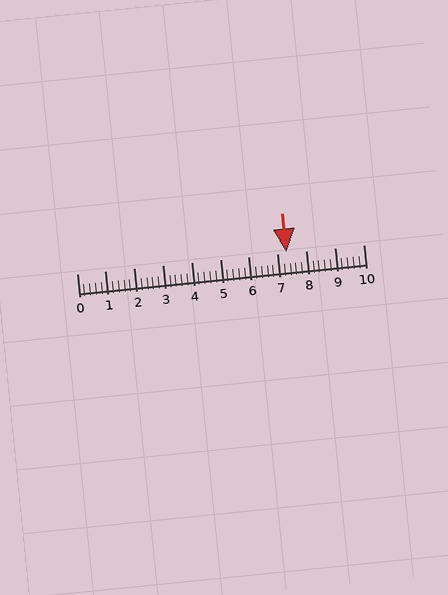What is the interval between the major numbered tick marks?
The major tick marks are spaced 1 units apart.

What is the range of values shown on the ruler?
The ruler shows values from 0 to 10.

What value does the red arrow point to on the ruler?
The red arrow points to approximately 7.3.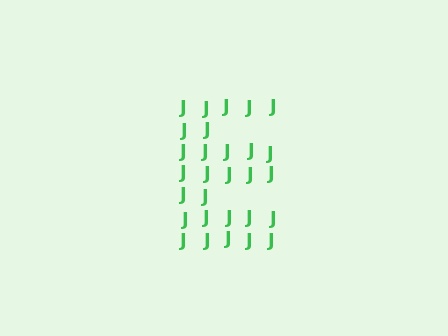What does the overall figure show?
The overall figure shows the letter E.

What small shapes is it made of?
It is made of small letter J's.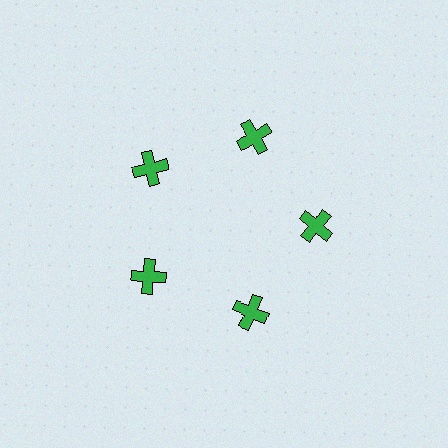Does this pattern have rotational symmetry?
Yes, this pattern has 5-fold rotational symmetry. It looks the same after rotating 72 degrees around the center.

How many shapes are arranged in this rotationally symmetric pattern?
There are 5 shapes, arranged in 5 groups of 1.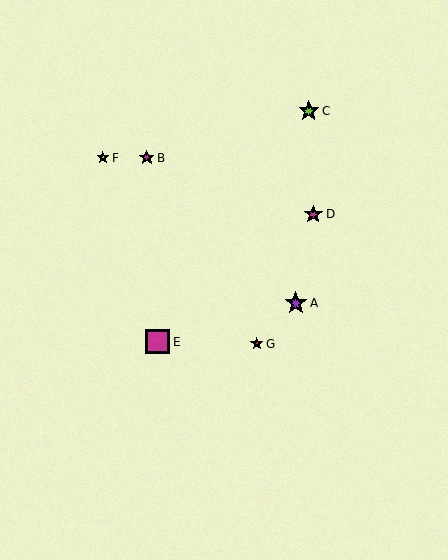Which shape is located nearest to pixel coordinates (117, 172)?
The yellow star (labeled F) at (103, 158) is nearest to that location.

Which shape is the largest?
The magenta square (labeled E) is the largest.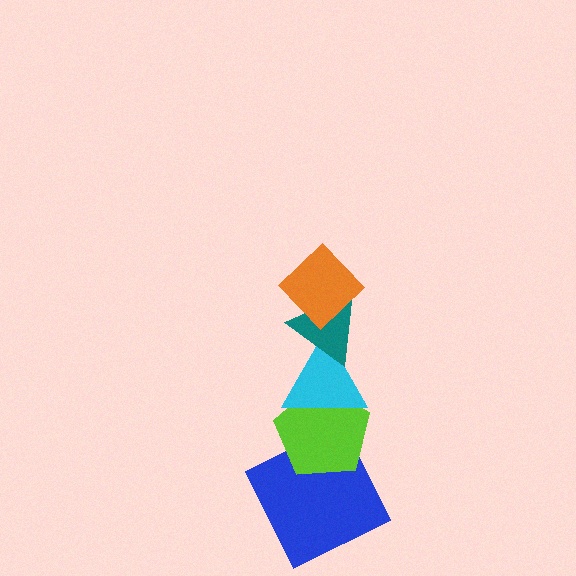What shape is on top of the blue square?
The lime pentagon is on top of the blue square.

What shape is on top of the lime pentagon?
The cyan triangle is on top of the lime pentagon.